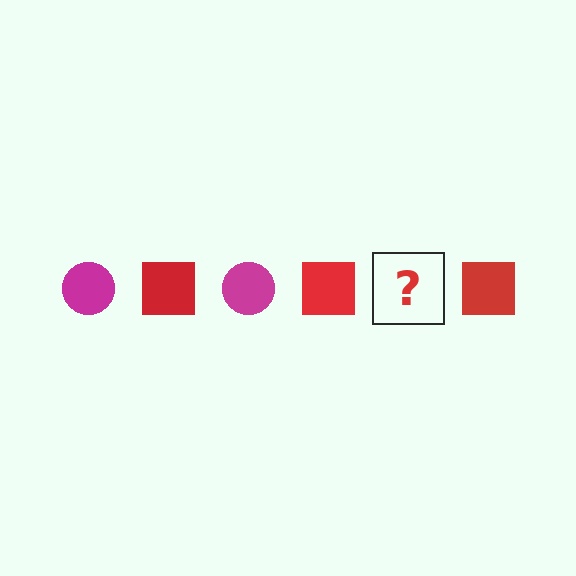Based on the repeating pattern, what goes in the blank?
The blank should be a magenta circle.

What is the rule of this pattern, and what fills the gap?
The rule is that the pattern alternates between magenta circle and red square. The gap should be filled with a magenta circle.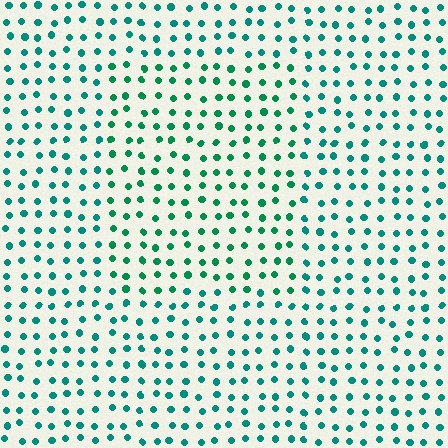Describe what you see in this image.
The image is filled with small teal elements in a uniform arrangement. A rectangle-shaped region is visible where the elements are tinted to a slightly different hue, forming a subtle color boundary.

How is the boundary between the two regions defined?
The boundary is defined purely by a slight shift in hue (about 20 degrees). Spacing, size, and orientation are identical on both sides.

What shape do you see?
I see a rectangle.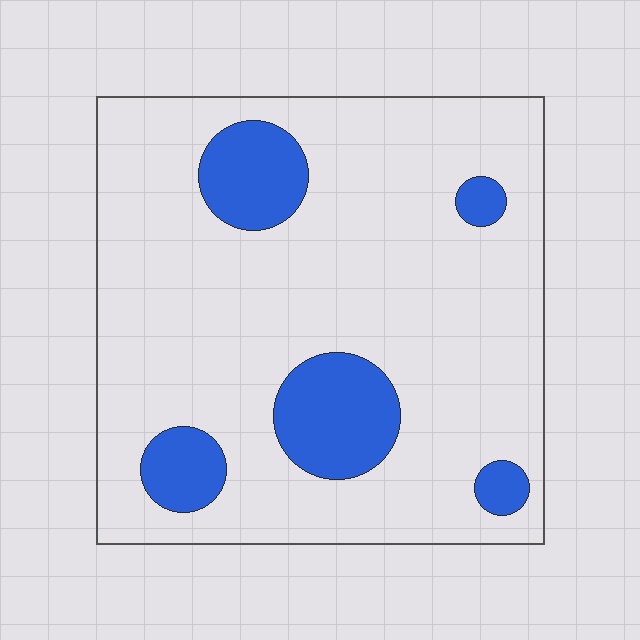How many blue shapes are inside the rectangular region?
5.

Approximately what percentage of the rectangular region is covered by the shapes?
Approximately 15%.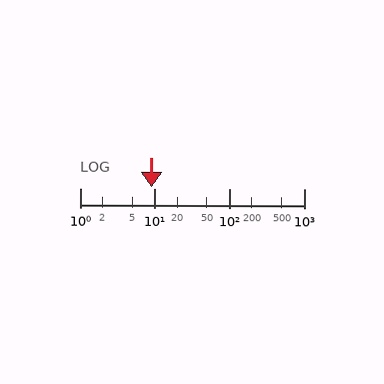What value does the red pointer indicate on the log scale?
The pointer indicates approximately 9.1.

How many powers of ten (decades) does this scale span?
The scale spans 3 decades, from 1 to 1000.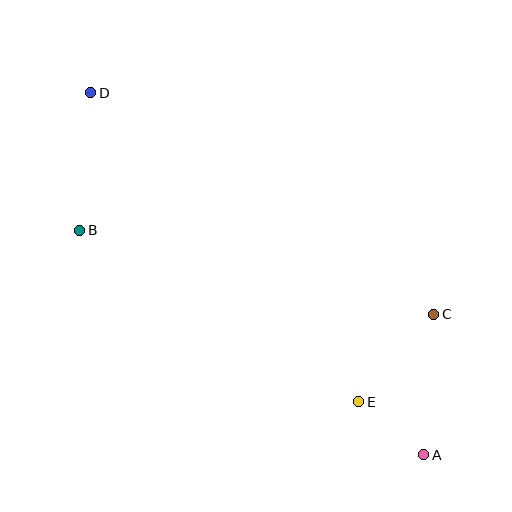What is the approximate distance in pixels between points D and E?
The distance between D and E is approximately 409 pixels.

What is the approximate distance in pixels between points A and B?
The distance between A and B is approximately 411 pixels.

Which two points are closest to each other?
Points A and E are closest to each other.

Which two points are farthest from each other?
Points A and D are farthest from each other.